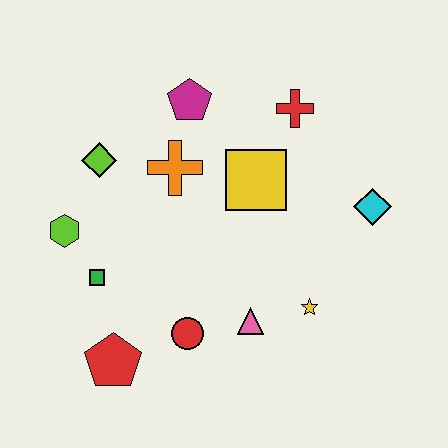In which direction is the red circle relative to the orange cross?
The red circle is below the orange cross.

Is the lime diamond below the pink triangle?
No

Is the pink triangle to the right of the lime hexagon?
Yes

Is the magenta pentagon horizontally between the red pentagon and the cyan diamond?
Yes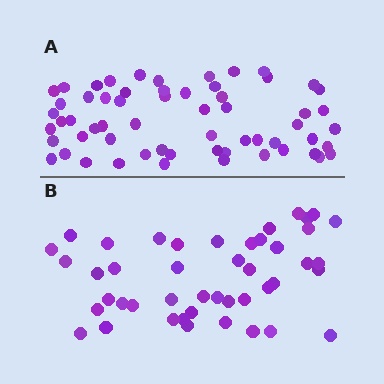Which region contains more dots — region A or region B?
Region A (the top region) has more dots.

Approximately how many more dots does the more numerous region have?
Region A has approximately 15 more dots than region B.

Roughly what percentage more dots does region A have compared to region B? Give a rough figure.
About 35% more.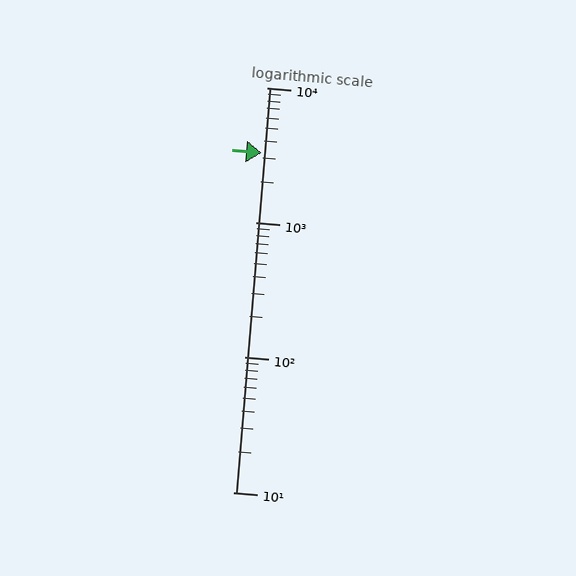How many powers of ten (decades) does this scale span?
The scale spans 3 decades, from 10 to 10000.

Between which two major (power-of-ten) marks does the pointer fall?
The pointer is between 1000 and 10000.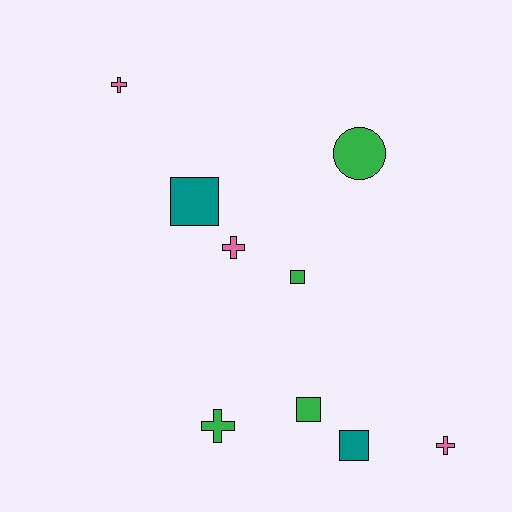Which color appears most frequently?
Green, with 4 objects.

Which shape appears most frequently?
Cross, with 4 objects.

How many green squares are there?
There are 2 green squares.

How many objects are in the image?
There are 9 objects.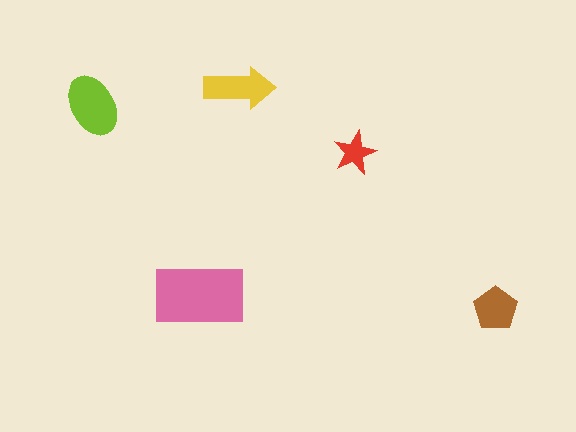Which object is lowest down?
The brown pentagon is bottommost.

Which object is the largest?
The pink rectangle.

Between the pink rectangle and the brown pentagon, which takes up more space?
The pink rectangle.